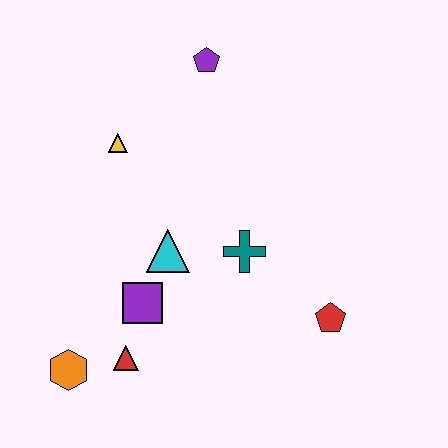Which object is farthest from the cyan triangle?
The purple pentagon is farthest from the cyan triangle.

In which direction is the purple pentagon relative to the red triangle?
The purple pentagon is above the red triangle.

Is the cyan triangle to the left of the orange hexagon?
No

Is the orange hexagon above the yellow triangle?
No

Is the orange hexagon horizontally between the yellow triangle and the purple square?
No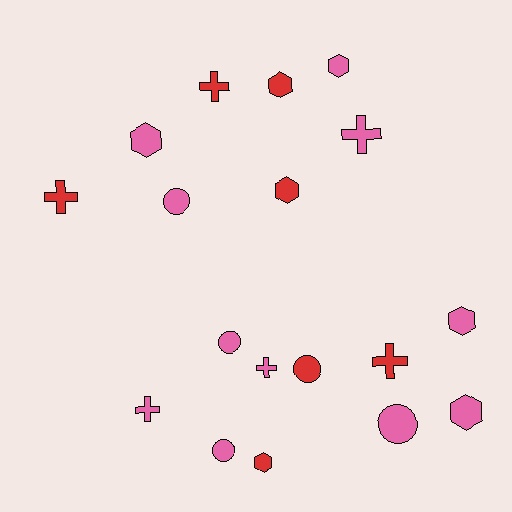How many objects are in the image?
There are 18 objects.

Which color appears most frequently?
Pink, with 11 objects.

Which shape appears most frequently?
Hexagon, with 7 objects.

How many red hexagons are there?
There are 3 red hexagons.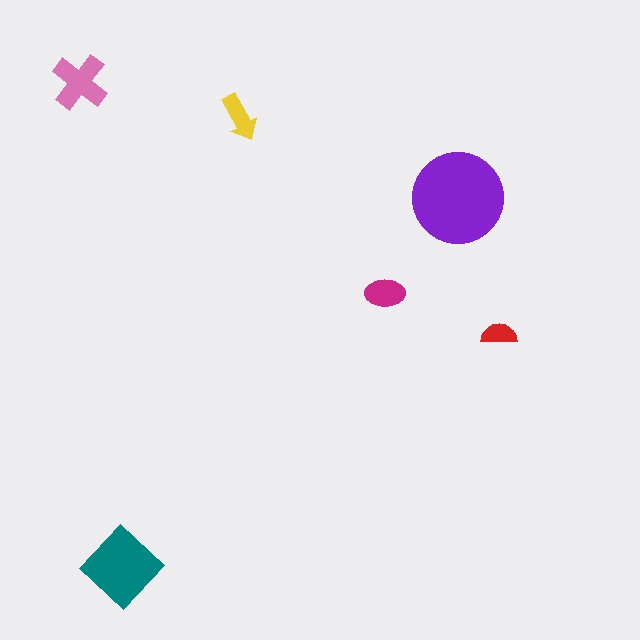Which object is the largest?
The purple circle.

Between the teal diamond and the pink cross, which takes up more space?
The teal diamond.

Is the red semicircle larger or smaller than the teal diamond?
Smaller.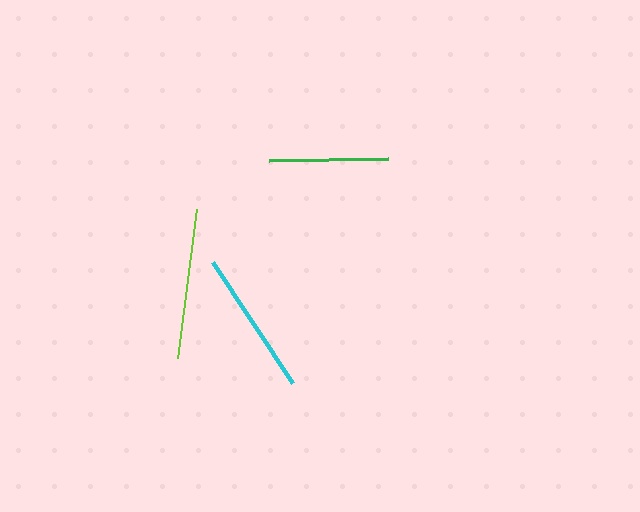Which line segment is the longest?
The lime line is the longest at approximately 151 pixels.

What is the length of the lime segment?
The lime segment is approximately 151 pixels long.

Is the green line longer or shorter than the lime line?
The lime line is longer than the green line.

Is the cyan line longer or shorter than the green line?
The cyan line is longer than the green line.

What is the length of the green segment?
The green segment is approximately 119 pixels long.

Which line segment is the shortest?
The green line is the shortest at approximately 119 pixels.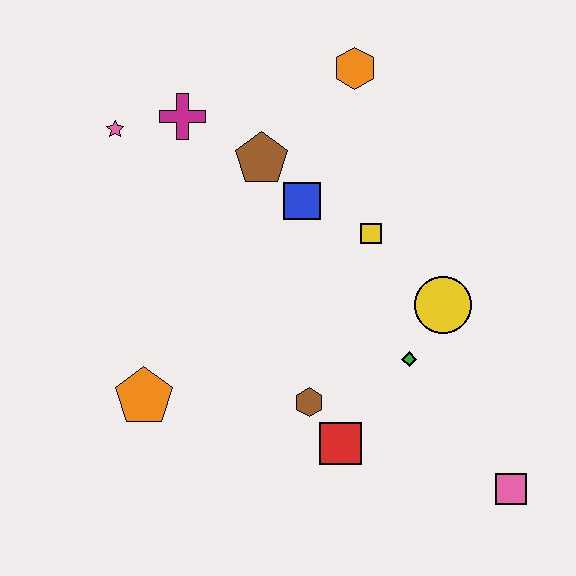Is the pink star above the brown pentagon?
Yes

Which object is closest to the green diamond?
The yellow circle is closest to the green diamond.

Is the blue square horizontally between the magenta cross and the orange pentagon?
No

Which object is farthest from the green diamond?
The pink star is farthest from the green diamond.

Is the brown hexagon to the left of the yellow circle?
Yes